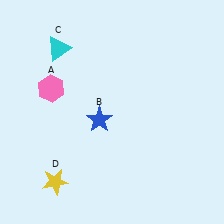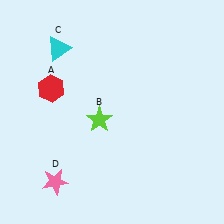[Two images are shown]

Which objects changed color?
A changed from pink to red. B changed from blue to lime. D changed from yellow to pink.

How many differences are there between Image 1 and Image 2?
There are 3 differences between the two images.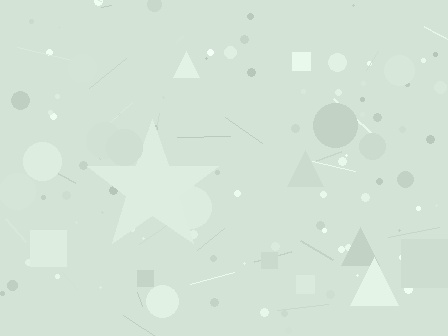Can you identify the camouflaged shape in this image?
The camouflaged shape is a star.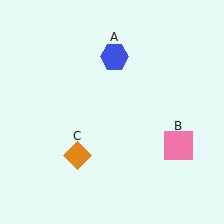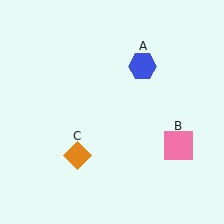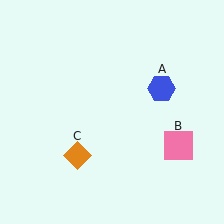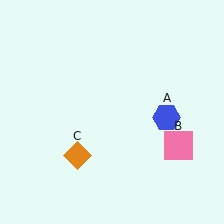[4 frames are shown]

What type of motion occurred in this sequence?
The blue hexagon (object A) rotated clockwise around the center of the scene.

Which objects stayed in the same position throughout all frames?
Pink square (object B) and orange diamond (object C) remained stationary.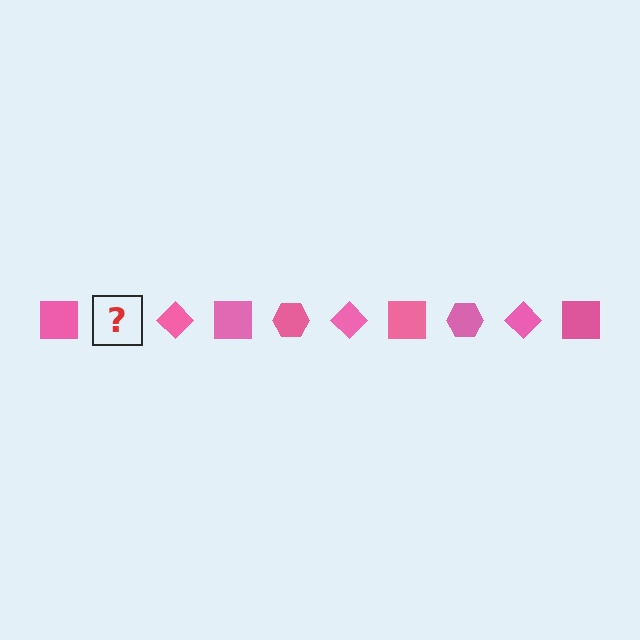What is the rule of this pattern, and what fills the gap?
The rule is that the pattern cycles through square, hexagon, diamond shapes in pink. The gap should be filled with a pink hexagon.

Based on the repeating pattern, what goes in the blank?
The blank should be a pink hexagon.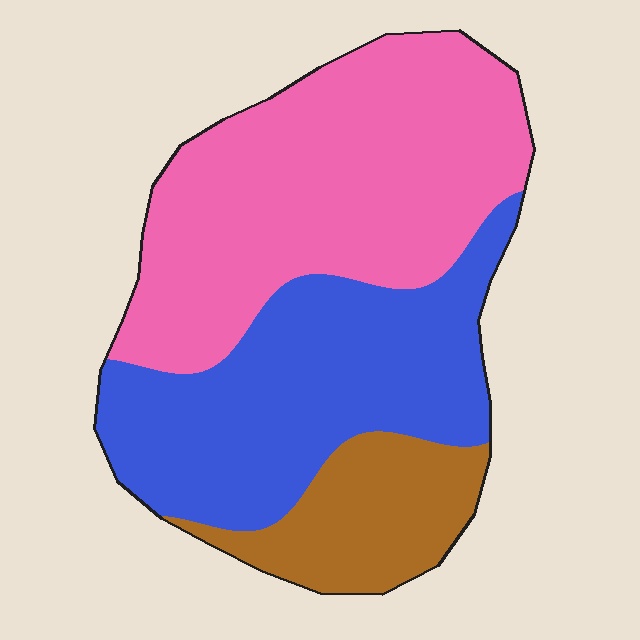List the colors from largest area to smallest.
From largest to smallest: pink, blue, brown.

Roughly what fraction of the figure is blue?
Blue takes up about three eighths (3/8) of the figure.